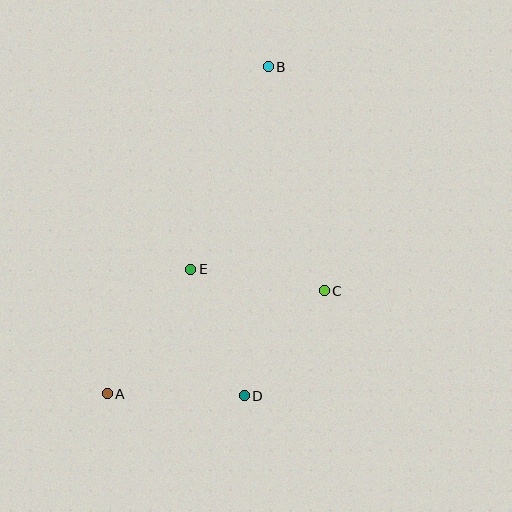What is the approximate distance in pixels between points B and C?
The distance between B and C is approximately 231 pixels.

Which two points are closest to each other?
Points C and D are closest to each other.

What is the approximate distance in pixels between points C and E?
The distance between C and E is approximately 135 pixels.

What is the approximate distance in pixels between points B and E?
The distance between B and E is approximately 217 pixels.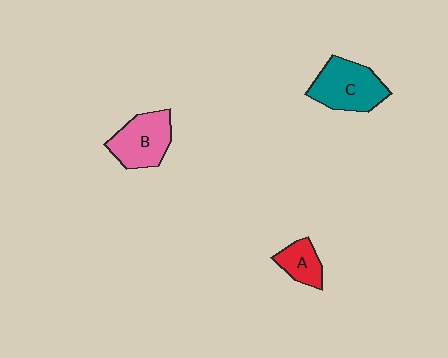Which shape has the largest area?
Shape C (teal).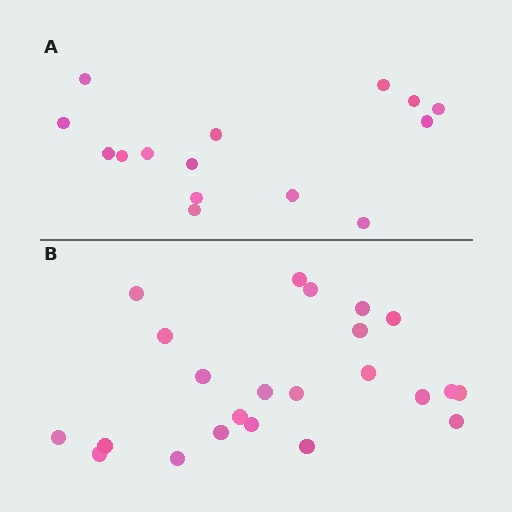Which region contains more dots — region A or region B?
Region B (the bottom region) has more dots.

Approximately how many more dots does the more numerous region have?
Region B has roughly 8 or so more dots than region A.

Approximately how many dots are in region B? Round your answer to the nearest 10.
About 20 dots. (The exact count is 23, which rounds to 20.)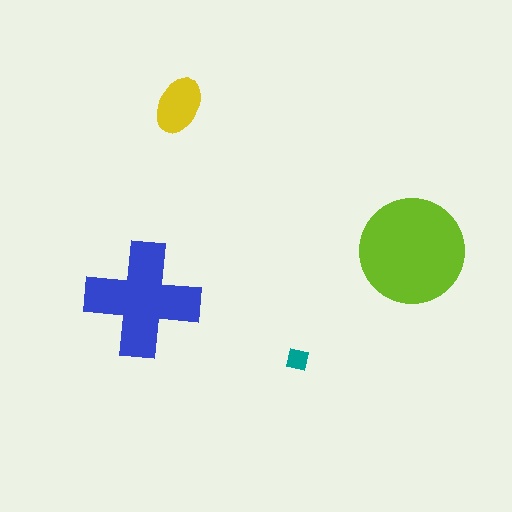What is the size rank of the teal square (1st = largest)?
4th.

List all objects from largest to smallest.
The lime circle, the blue cross, the yellow ellipse, the teal square.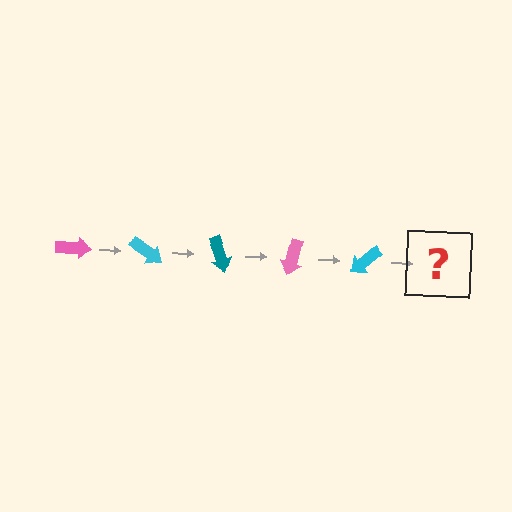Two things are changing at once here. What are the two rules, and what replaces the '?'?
The two rules are that it rotates 35 degrees each step and the color cycles through pink, cyan, and teal. The '?' should be a teal arrow, rotated 175 degrees from the start.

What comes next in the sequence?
The next element should be a teal arrow, rotated 175 degrees from the start.